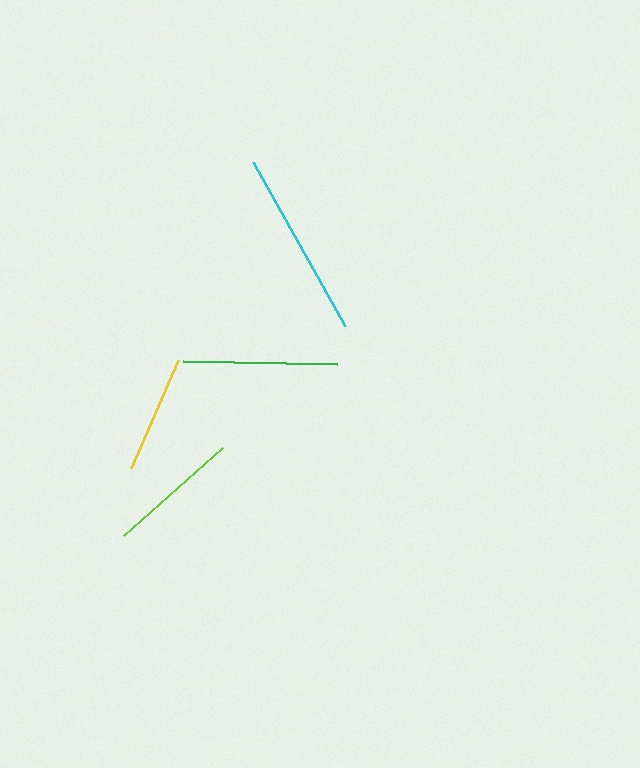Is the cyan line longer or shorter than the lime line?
The cyan line is longer than the lime line.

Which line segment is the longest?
The cyan line is the longest at approximately 187 pixels.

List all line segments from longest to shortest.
From longest to shortest: cyan, green, lime, yellow.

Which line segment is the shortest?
The yellow line is the shortest at approximately 118 pixels.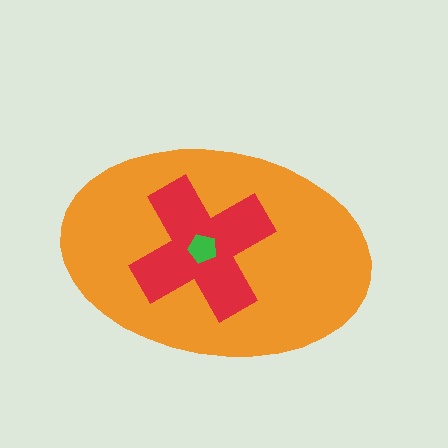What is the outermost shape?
The orange ellipse.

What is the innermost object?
The green pentagon.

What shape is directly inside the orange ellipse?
The red cross.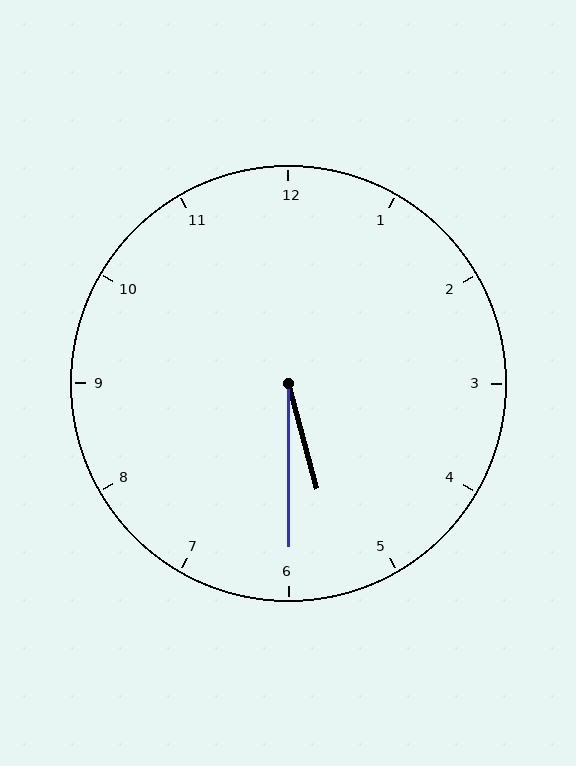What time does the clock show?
5:30.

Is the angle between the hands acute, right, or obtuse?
It is acute.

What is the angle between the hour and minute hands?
Approximately 15 degrees.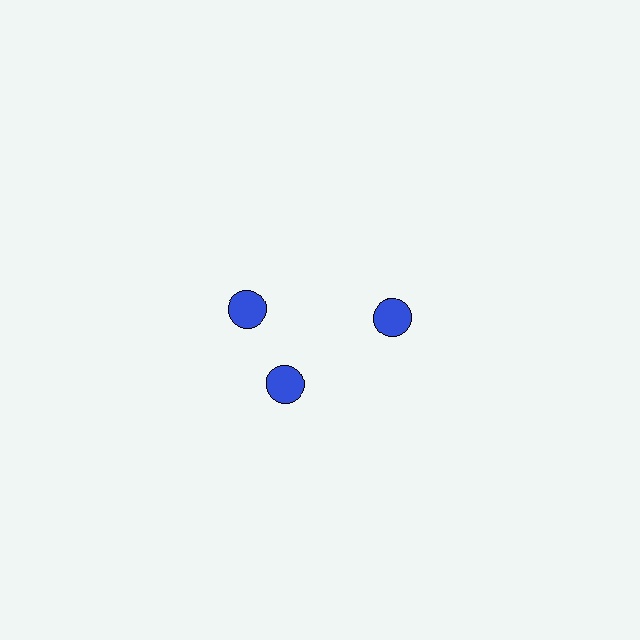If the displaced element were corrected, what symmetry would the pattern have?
It would have 3-fold rotational symmetry — the pattern would map onto itself every 120 degrees.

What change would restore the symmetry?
The symmetry would be restored by rotating it back into even spacing with its neighbors so that all 3 circles sit at equal angles and equal distance from the center.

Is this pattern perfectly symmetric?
No. The 3 blue circles are arranged in a ring, but one element near the 11 o'clock position is rotated out of alignment along the ring, breaking the 3-fold rotational symmetry.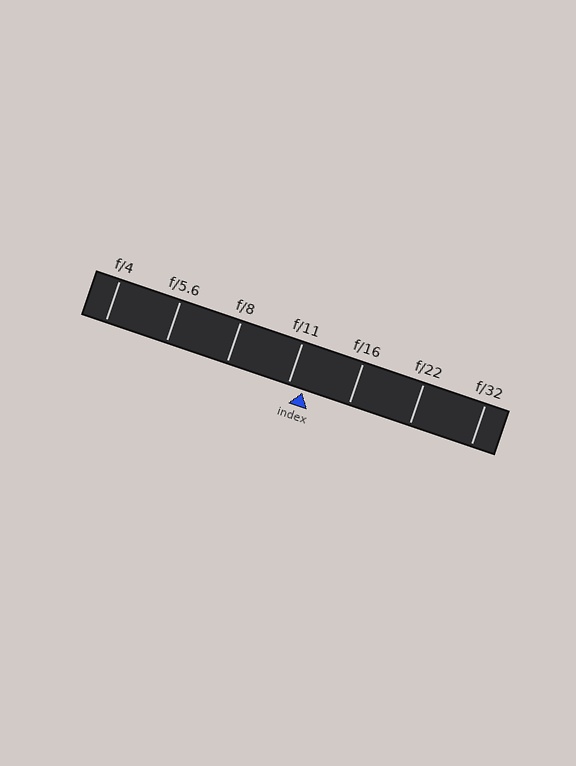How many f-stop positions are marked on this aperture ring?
There are 7 f-stop positions marked.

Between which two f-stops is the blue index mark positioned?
The index mark is between f/11 and f/16.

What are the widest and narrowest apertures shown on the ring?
The widest aperture shown is f/4 and the narrowest is f/32.